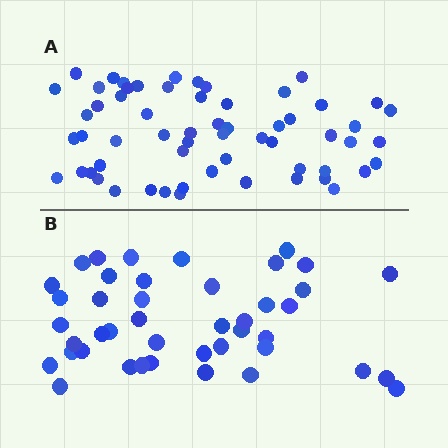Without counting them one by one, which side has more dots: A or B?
Region A (the top region) has more dots.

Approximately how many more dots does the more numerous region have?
Region A has approximately 15 more dots than region B.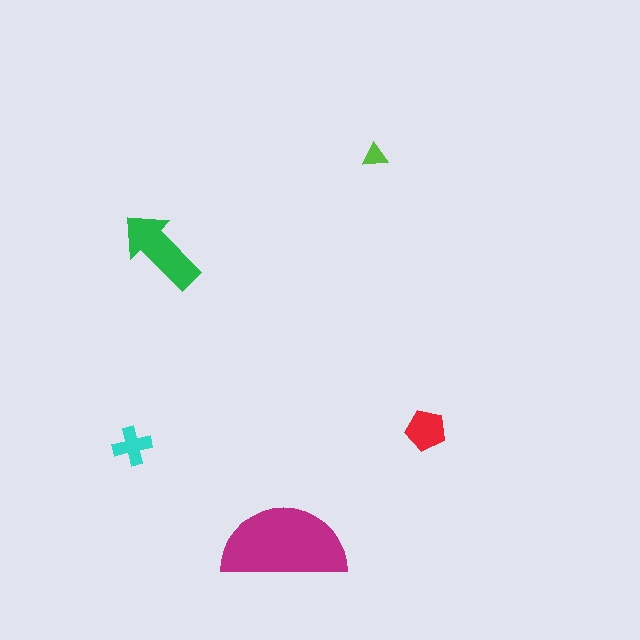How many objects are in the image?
There are 5 objects in the image.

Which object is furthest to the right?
The red pentagon is rightmost.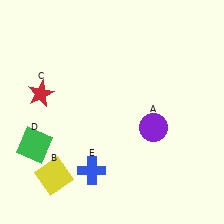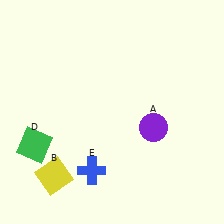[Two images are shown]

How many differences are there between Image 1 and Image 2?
There is 1 difference between the two images.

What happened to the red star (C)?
The red star (C) was removed in Image 2. It was in the top-left area of Image 1.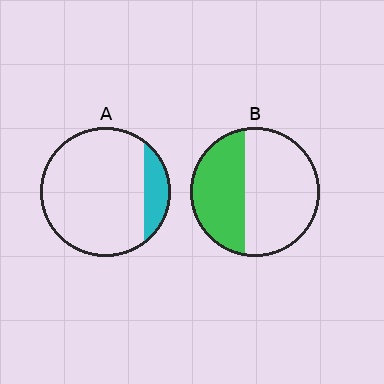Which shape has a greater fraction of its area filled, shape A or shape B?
Shape B.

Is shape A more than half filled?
No.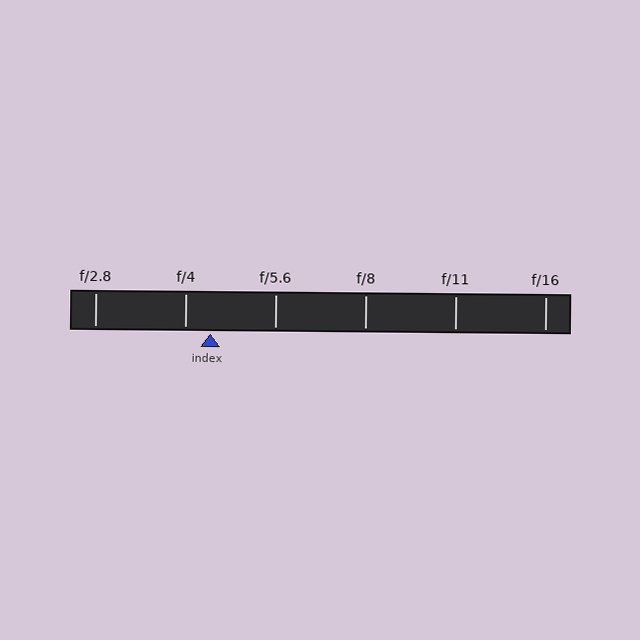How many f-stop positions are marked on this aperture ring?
There are 6 f-stop positions marked.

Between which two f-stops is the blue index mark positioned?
The index mark is between f/4 and f/5.6.